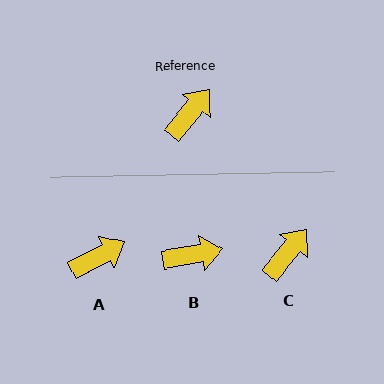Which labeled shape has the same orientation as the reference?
C.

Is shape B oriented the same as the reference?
No, it is off by about 40 degrees.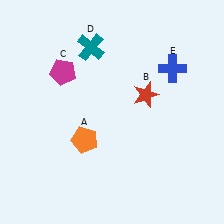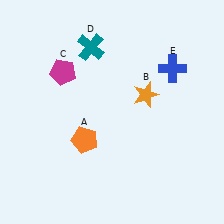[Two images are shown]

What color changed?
The star (B) changed from red in Image 1 to orange in Image 2.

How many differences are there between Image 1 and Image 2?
There is 1 difference between the two images.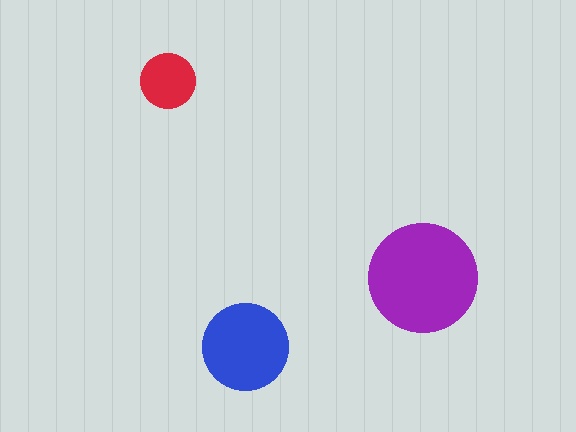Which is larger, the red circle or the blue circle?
The blue one.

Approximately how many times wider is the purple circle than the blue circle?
About 1.5 times wider.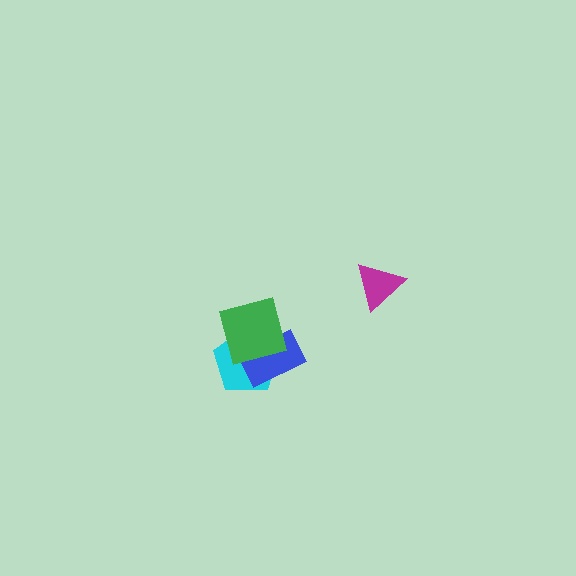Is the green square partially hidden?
No, no other shape covers it.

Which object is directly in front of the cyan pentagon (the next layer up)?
The blue rectangle is directly in front of the cyan pentagon.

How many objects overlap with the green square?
2 objects overlap with the green square.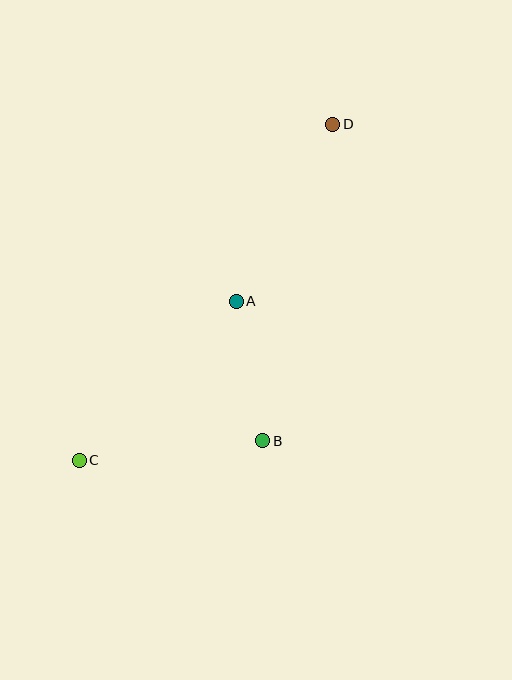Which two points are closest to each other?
Points A and B are closest to each other.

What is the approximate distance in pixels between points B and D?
The distance between B and D is approximately 324 pixels.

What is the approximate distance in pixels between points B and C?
The distance between B and C is approximately 185 pixels.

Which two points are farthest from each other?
Points C and D are farthest from each other.